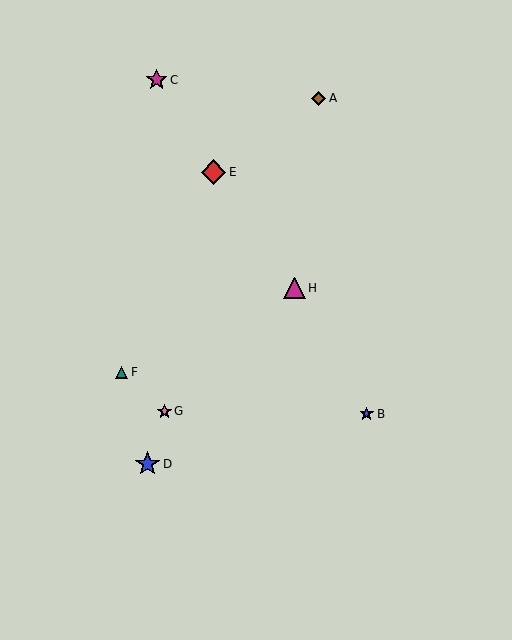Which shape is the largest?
The blue star (labeled D) is the largest.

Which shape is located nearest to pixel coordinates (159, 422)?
The pink star (labeled G) at (164, 411) is nearest to that location.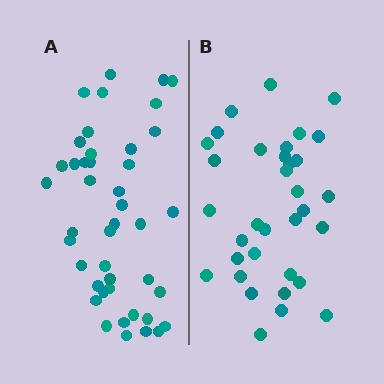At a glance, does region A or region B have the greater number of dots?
Region A (the left region) has more dots.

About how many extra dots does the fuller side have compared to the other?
Region A has roughly 8 or so more dots than region B.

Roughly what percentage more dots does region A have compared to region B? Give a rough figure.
About 25% more.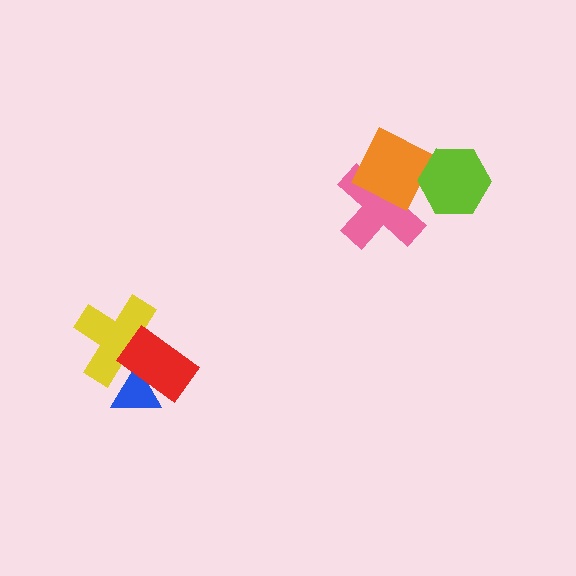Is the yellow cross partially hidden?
Yes, it is partially covered by another shape.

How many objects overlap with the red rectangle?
2 objects overlap with the red rectangle.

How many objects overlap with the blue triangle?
2 objects overlap with the blue triangle.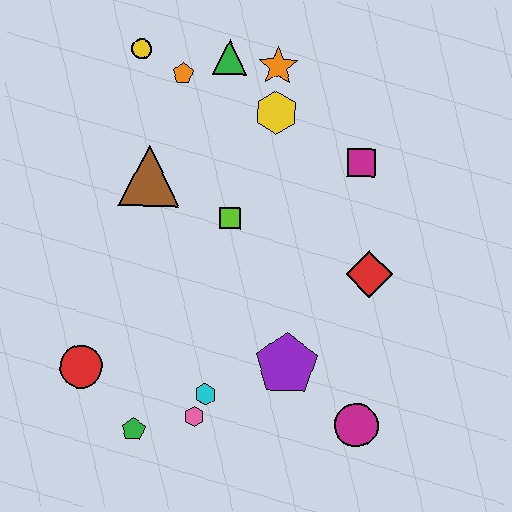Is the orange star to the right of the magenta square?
No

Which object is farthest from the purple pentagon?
The yellow circle is farthest from the purple pentagon.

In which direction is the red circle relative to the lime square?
The red circle is below the lime square.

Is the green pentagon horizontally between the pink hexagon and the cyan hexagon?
No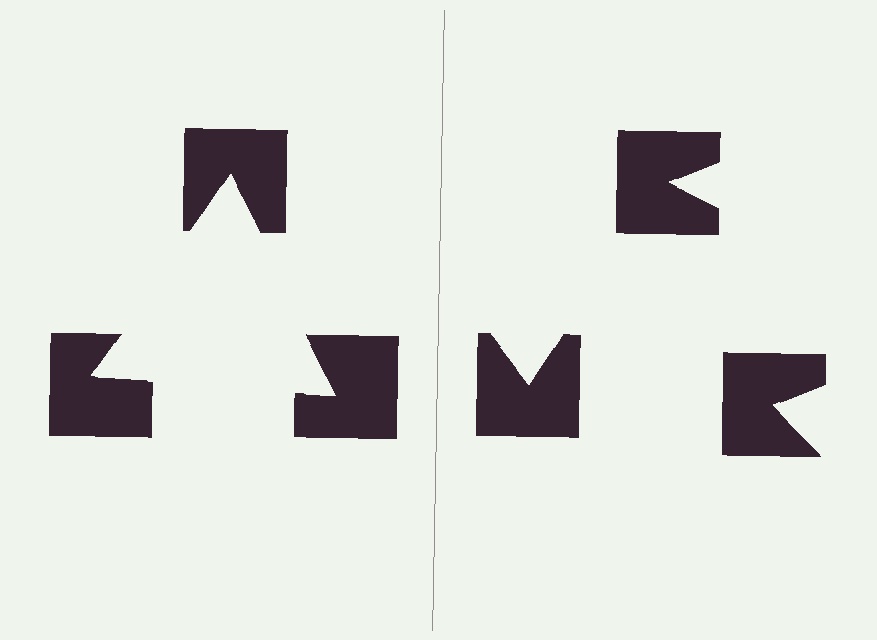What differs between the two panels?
The notched squares are positioned identically on both sides; only the wedge orientations differ. On the left they align to a triangle; on the right they are misaligned.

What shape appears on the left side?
An illusory triangle.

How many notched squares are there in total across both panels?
6 — 3 on each side.